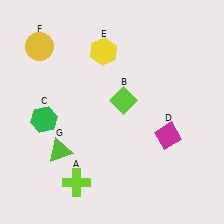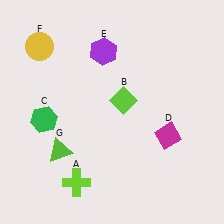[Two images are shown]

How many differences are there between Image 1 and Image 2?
There is 1 difference between the two images.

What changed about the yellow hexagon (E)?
In Image 1, E is yellow. In Image 2, it changed to purple.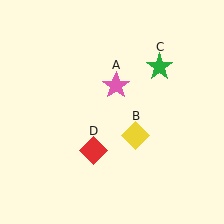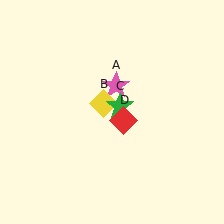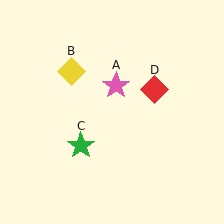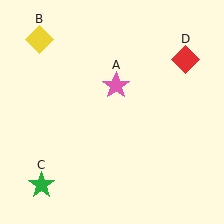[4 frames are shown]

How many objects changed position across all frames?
3 objects changed position: yellow diamond (object B), green star (object C), red diamond (object D).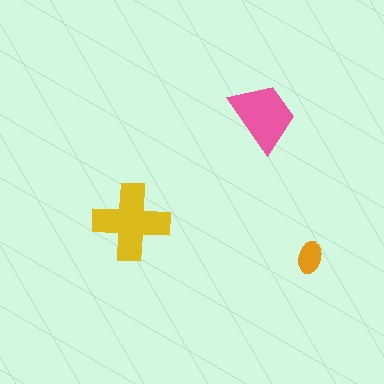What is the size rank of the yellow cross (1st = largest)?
1st.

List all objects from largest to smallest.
The yellow cross, the pink trapezoid, the orange ellipse.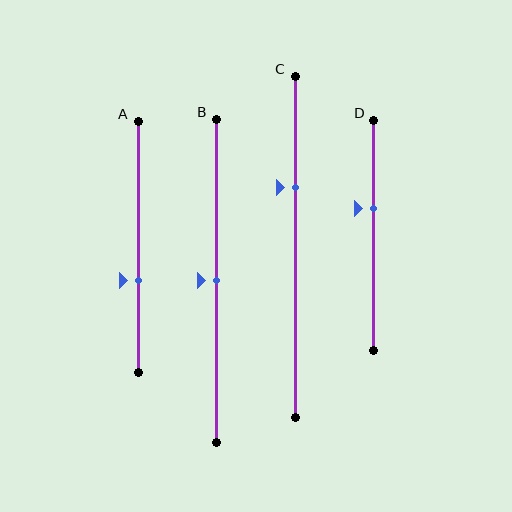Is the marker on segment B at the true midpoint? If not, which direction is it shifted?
Yes, the marker on segment B is at the true midpoint.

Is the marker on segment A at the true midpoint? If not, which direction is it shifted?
No, the marker on segment A is shifted downward by about 13% of the segment length.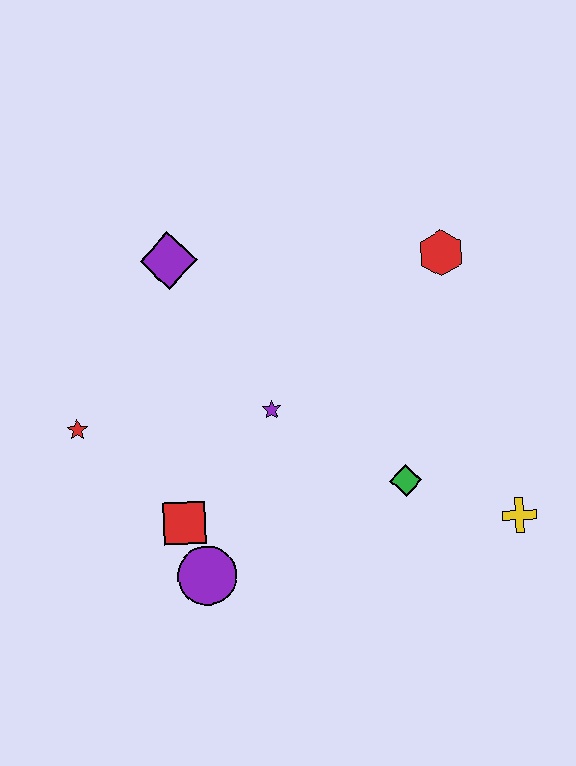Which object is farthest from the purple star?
The yellow cross is farthest from the purple star.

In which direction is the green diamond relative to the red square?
The green diamond is to the right of the red square.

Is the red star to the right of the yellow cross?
No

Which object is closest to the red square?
The purple circle is closest to the red square.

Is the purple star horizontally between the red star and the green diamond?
Yes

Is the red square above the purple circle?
Yes